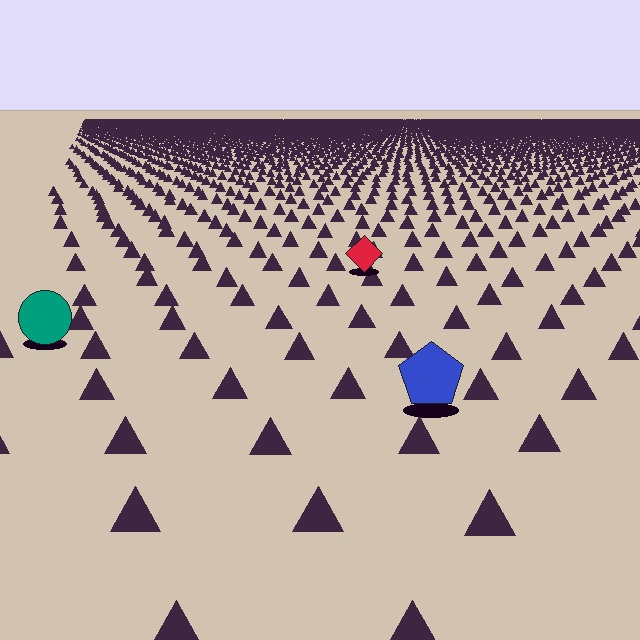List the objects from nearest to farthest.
From nearest to farthest: the blue pentagon, the teal circle, the red diamond.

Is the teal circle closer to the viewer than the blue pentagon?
No. The blue pentagon is closer — you can tell from the texture gradient: the ground texture is coarser near it.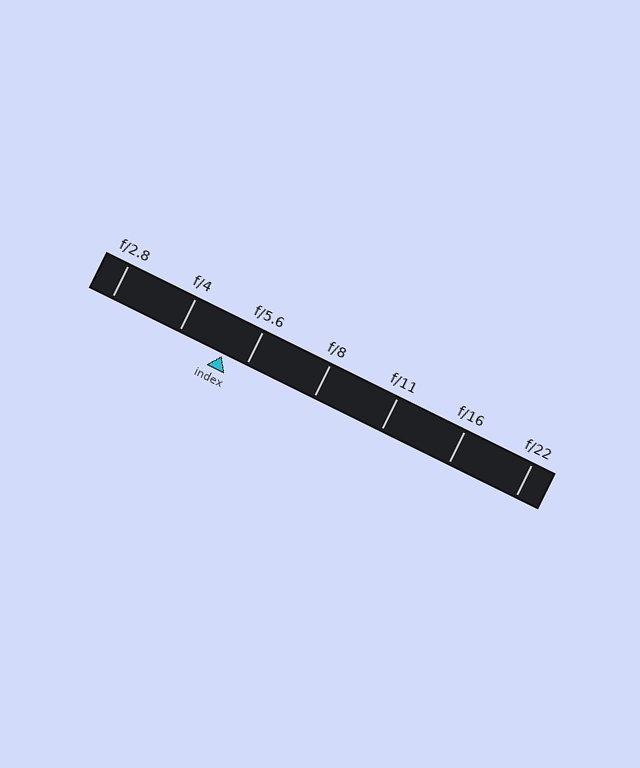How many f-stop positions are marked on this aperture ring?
There are 7 f-stop positions marked.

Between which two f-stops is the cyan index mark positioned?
The index mark is between f/4 and f/5.6.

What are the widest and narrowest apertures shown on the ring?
The widest aperture shown is f/2.8 and the narrowest is f/22.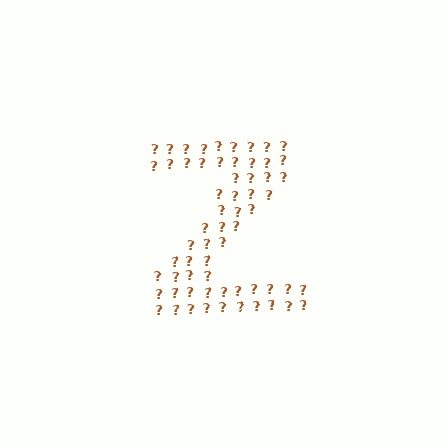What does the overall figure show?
The overall figure shows the letter Z.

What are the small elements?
The small elements are question marks.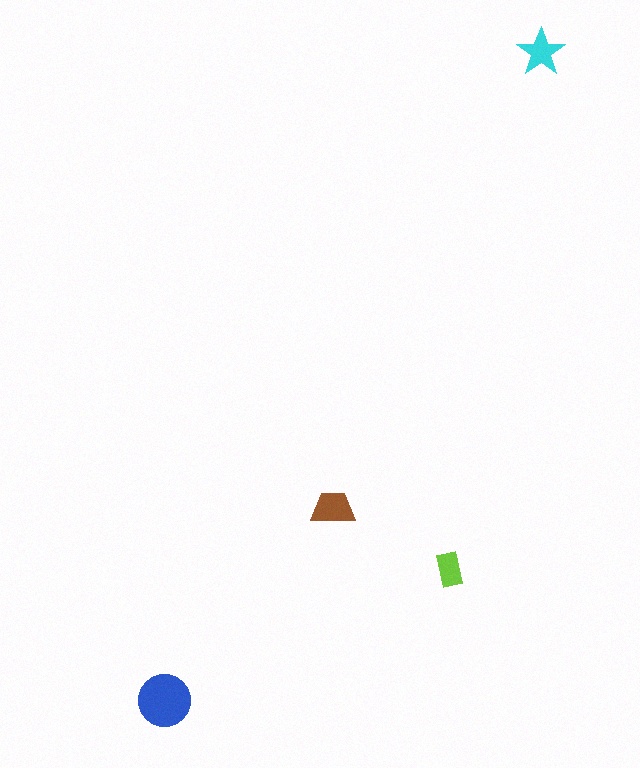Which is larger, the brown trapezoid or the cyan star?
The brown trapezoid.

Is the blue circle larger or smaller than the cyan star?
Larger.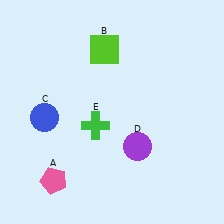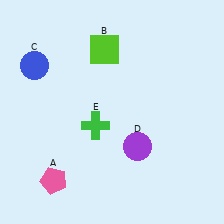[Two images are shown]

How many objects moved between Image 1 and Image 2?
1 object moved between the two images.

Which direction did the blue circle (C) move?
The blue circle (C) moved up.